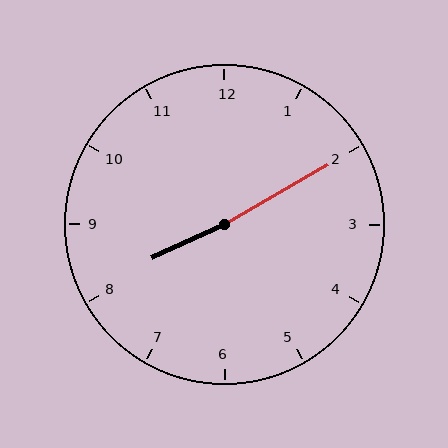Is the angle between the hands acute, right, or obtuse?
It is obtuse.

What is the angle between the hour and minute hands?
Approximately 175 degrees.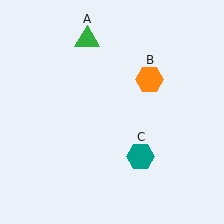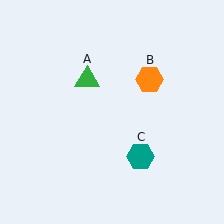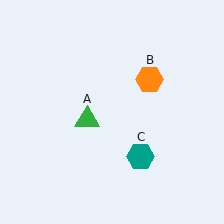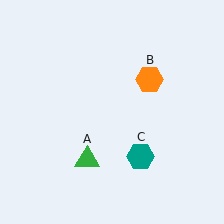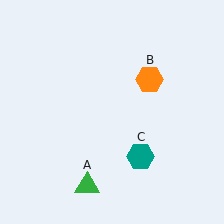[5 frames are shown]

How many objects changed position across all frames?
1 object changed position: green triangle (object A).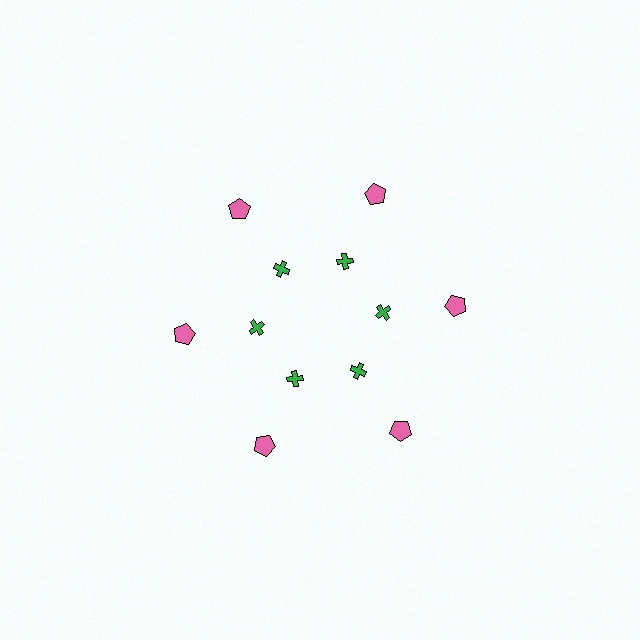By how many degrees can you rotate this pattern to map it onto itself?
The pattern maps onto itself every 60 degrees of rotation.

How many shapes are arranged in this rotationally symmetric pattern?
There are 12 shapes, arranged in 6 groups of 2.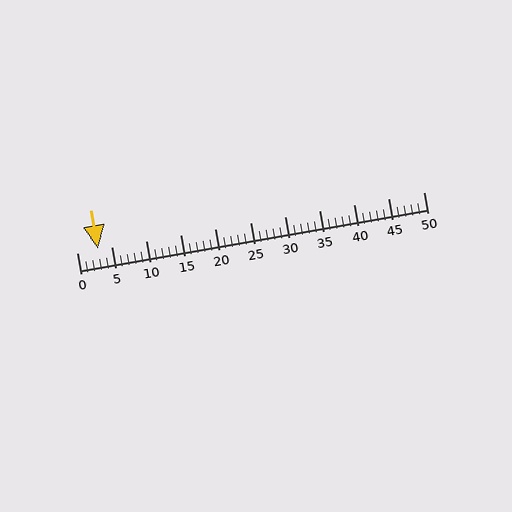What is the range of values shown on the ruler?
The ruler shows values from 0 to 50.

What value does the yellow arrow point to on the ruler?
The yellow arrow points to approximately 3.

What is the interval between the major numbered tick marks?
The major tick marks are spaced 5 units apart.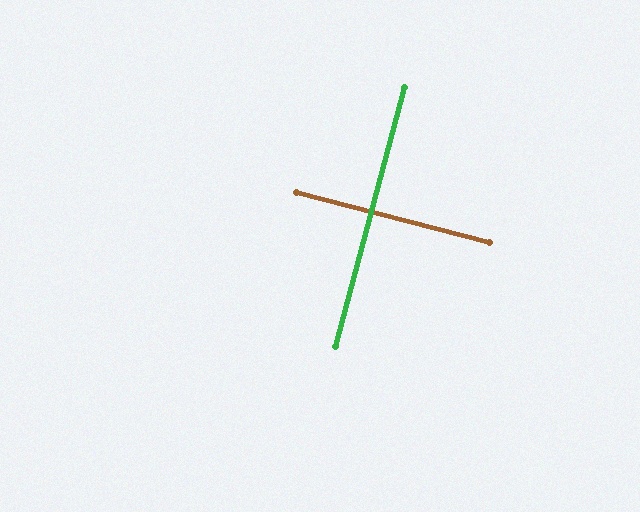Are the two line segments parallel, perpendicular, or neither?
Perpendicular — they meet at approximately 90°.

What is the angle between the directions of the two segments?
Approximately 90 degrees.